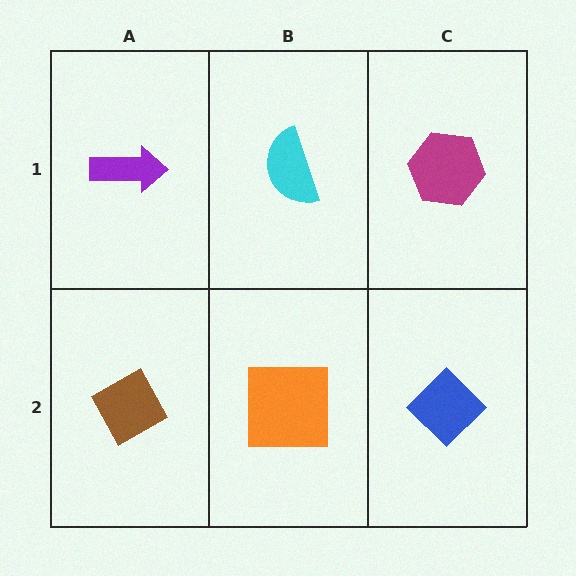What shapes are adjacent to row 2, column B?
A cyan semicircle (row 1, column B), a brown diamond (row 2, column A), a blue diamond (row 2, column C).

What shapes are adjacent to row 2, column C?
A magenta hexagon (row 1, column C), an orange square (row 2, column B).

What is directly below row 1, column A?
A brown diamond.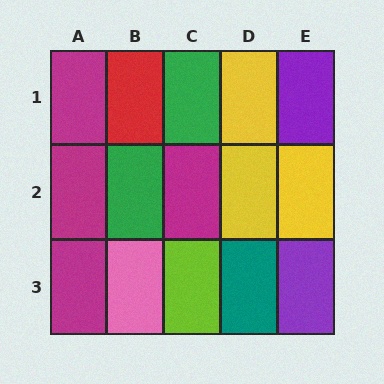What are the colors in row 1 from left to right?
Magenta, red, green, yellow, purple.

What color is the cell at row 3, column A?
Magenta.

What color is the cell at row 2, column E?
Yellow.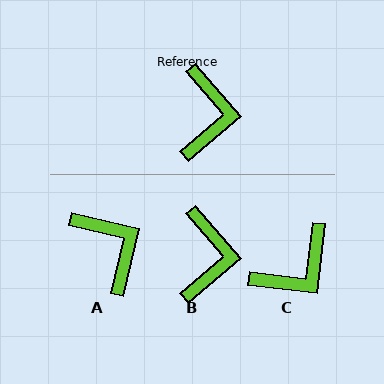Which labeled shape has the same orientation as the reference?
B.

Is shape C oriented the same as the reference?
No, it is off by about 47 degrees.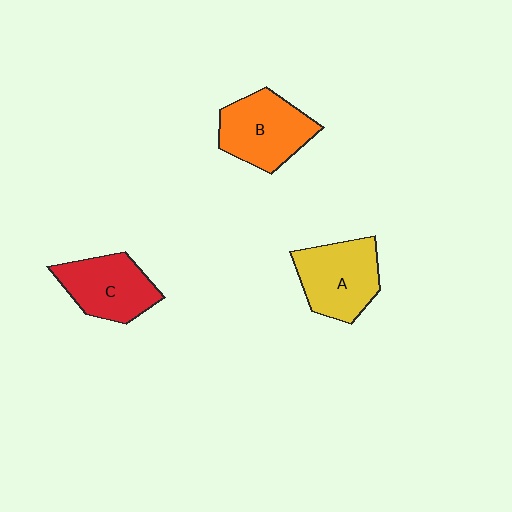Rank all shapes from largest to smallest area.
From largest to smallest: B (orange), A (yellow), C (red).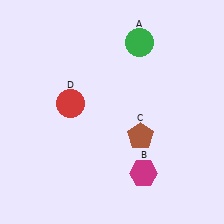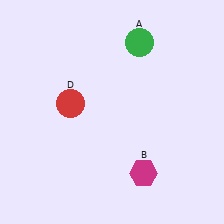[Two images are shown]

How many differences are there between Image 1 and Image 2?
There is 1 difference between the two images.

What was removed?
The brown pentagon (C) was removed in Image 2.